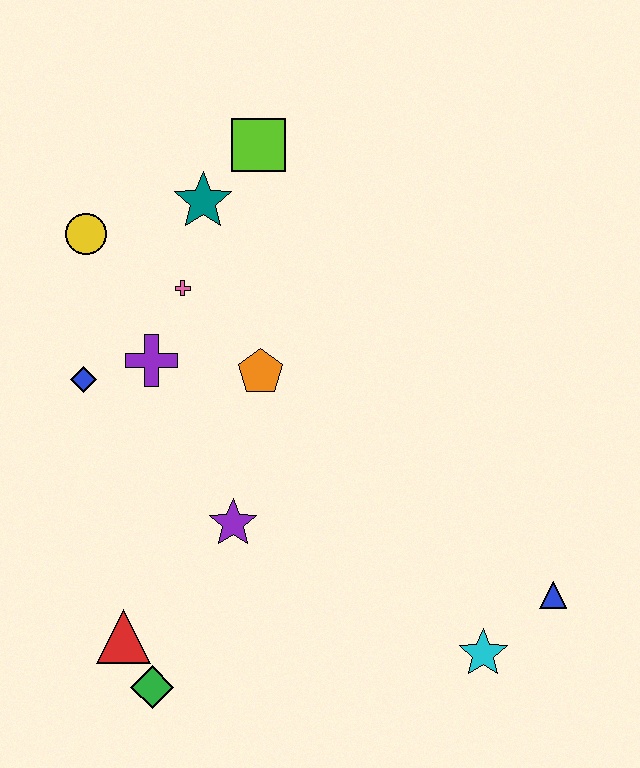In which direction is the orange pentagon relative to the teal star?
The orange pentagon is below the teal star.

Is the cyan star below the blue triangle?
Yes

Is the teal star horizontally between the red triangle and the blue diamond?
No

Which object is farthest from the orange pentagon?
The blue triangle is farthest from the orange pentagon.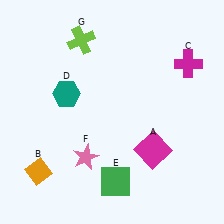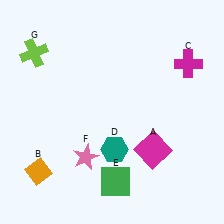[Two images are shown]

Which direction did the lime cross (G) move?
The lime cross (G) moved left.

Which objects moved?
The objects that moved are: the teal hexagon (D), the lime cross (G).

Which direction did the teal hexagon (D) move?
The teal hexagon (D) moved down.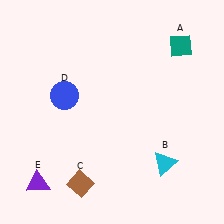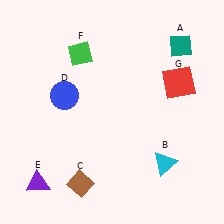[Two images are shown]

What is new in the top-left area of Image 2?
A green diamond (F) was added in the top-left area of Image 2.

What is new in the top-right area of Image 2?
A red square (G) was added in the top-right area of Image 2.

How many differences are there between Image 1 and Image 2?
There are 2 differences between the two images.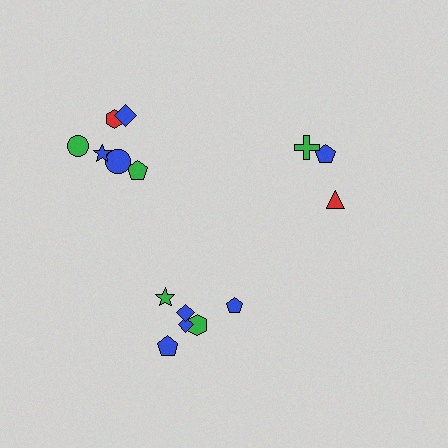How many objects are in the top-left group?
There are 6 objects.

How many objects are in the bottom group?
There are 6 objects.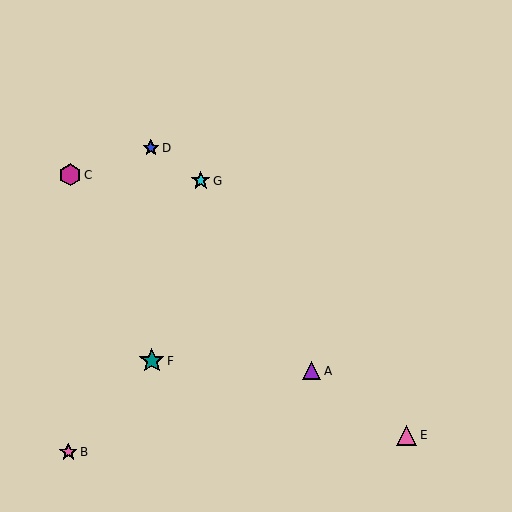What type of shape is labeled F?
Shape F is a teal star.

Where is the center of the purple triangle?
The center of the purple triangle is at (312, 371).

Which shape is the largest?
The teal star (labeled F) is the largest.